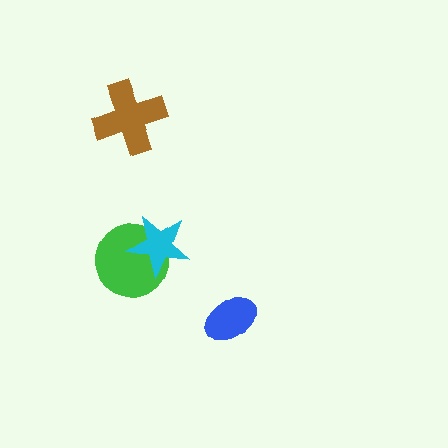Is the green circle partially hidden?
Yes, it is partially covered by another shape.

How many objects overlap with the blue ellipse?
0 objects overlap with the blue ellipse.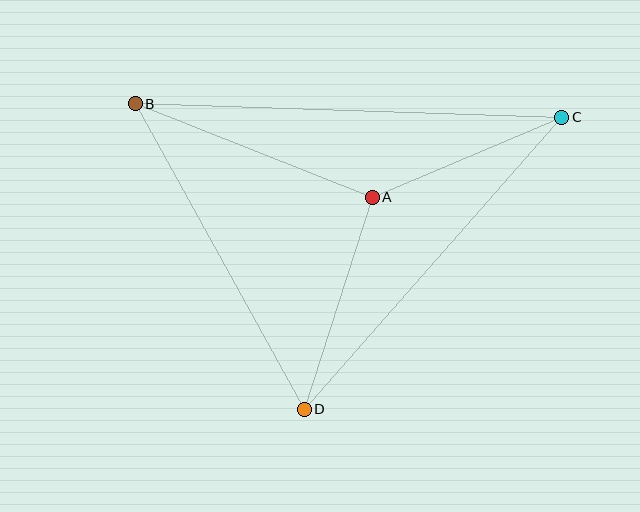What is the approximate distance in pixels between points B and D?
The distance between B and D is approximately 349 pixels.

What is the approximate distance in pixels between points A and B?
The distance between A and B is approximately 255 pixels.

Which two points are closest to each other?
Points A and C are closest to each other.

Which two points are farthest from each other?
Points B and C are farthest from each other.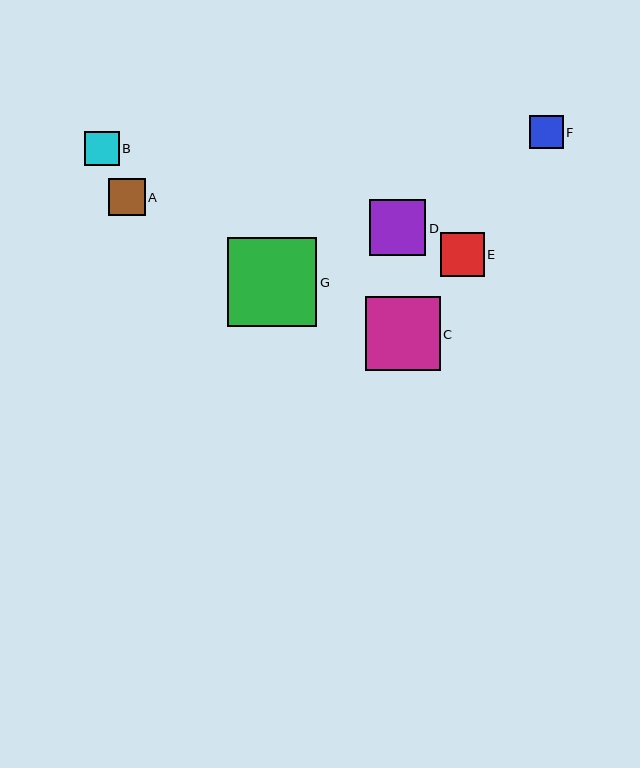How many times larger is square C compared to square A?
Square C is approximately 2.0 times the size of square A.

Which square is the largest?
Square G is the largest with a size of approximately 89 pixels.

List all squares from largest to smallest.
From largest to smallest: G, C, D, E, A, B, F.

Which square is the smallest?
Square F is the smallest with a size of approximately 33 pixels.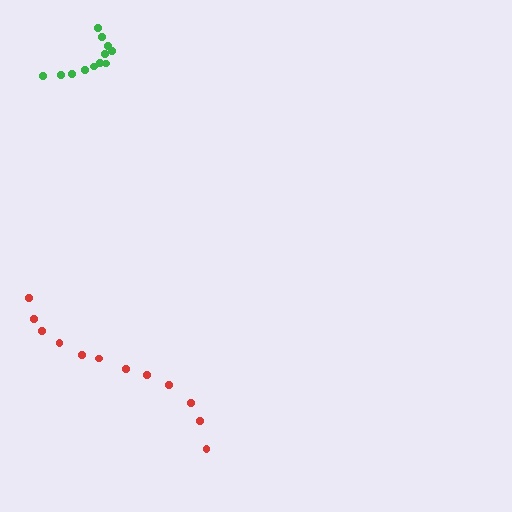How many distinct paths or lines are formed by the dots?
There are 2 distinct paths.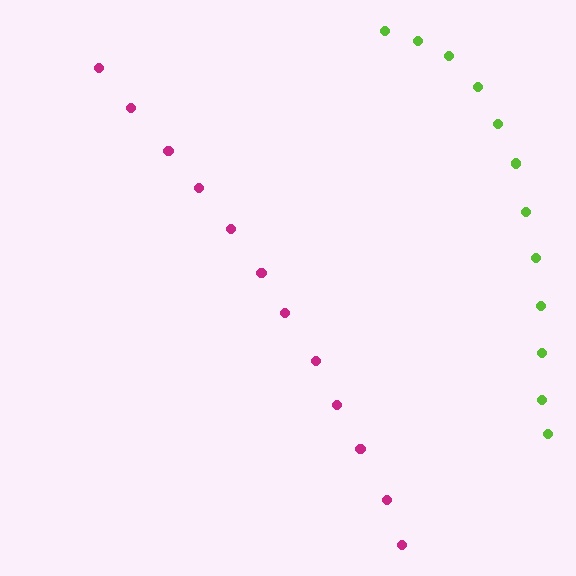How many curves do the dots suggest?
There are 2 distinct paths.